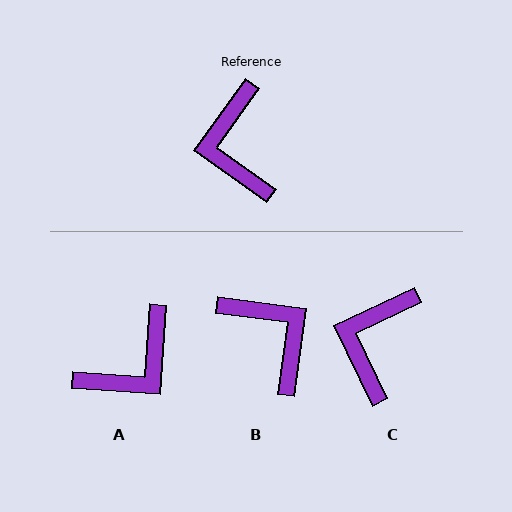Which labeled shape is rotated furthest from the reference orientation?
B, about 152 degrees away.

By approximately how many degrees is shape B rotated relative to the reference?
Approximately 152 degrees clockwise.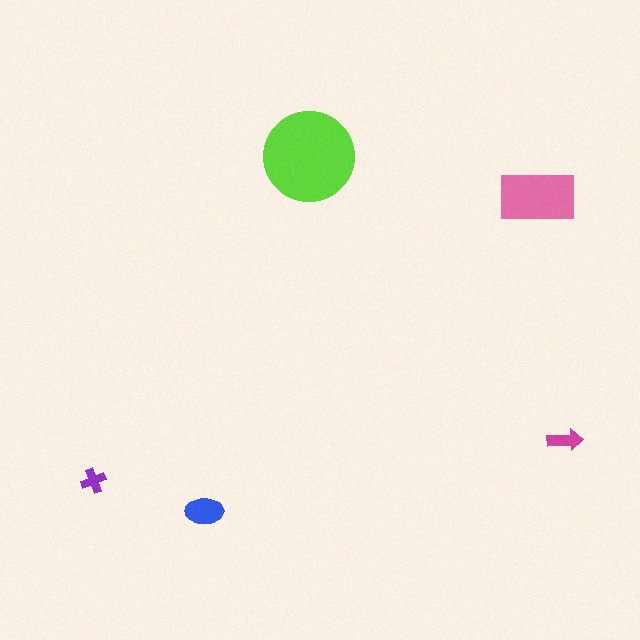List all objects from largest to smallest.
The lime circle, the pink rectangle, the blue ellipse, the magenta arrow, the purple cross.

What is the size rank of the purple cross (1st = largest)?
5th.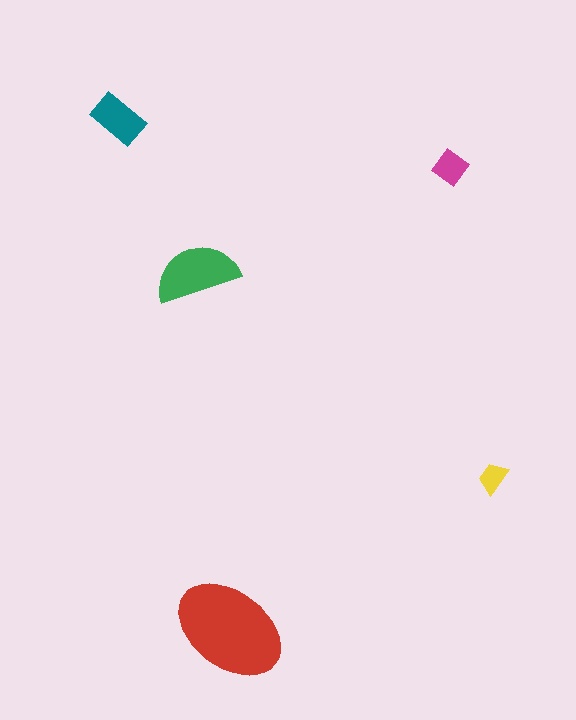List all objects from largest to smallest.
The red ellipse, the green semicircle, the teal rectangle, the magenta diamond, the yellow trapezoid.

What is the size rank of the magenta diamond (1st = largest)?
4th.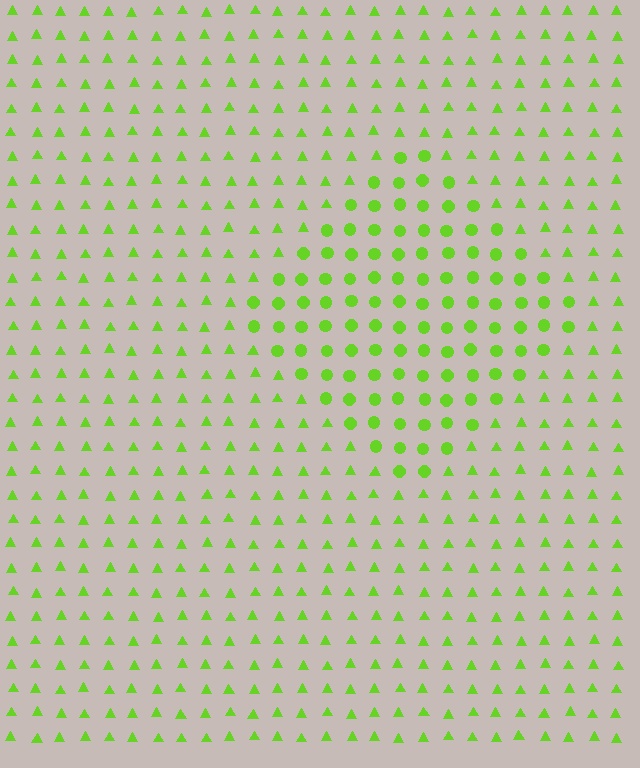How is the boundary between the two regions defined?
The boundary is defined by a change in element shape: circles inside vs. triangles outside. All elements share the same color and spacing.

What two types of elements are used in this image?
The image uses circles inside the diamond region and triangles outside it.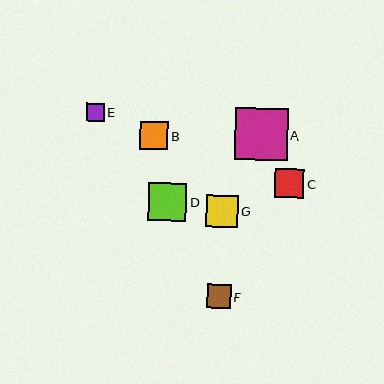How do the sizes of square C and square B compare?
Square C and square B are approximately the same size.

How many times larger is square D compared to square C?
Square D is approximately 1.3 times the size of square C.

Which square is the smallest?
Square E is the smallest with a size of approximately 18 pixels.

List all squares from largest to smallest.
From largest to smallest: A, D, G, C, B, F, E.